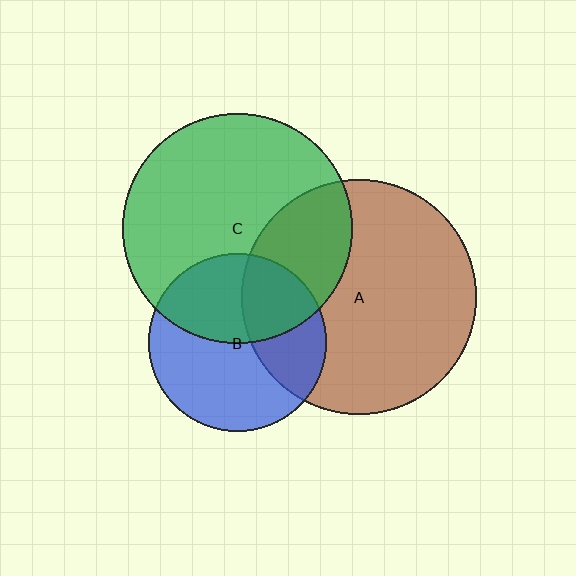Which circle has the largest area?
Circle A (brown).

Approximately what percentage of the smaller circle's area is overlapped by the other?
Approximately 35%.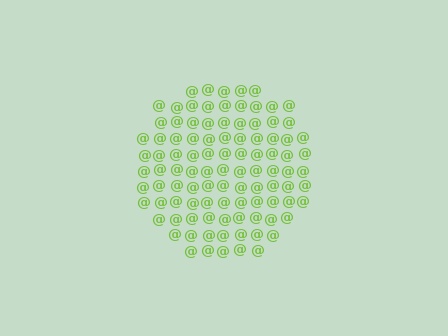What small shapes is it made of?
It is made of small at signs.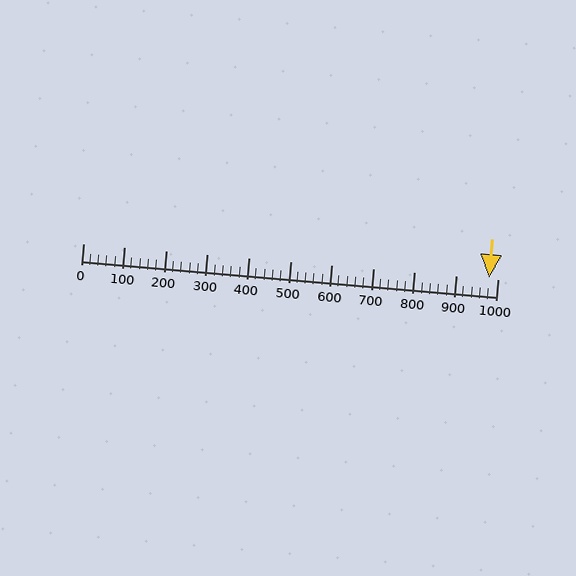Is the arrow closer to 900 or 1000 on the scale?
The arrow is closer to 1000.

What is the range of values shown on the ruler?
The ruler shows values from 0 to 1000.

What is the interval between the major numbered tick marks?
The major tick marks are spaced 100 units apart.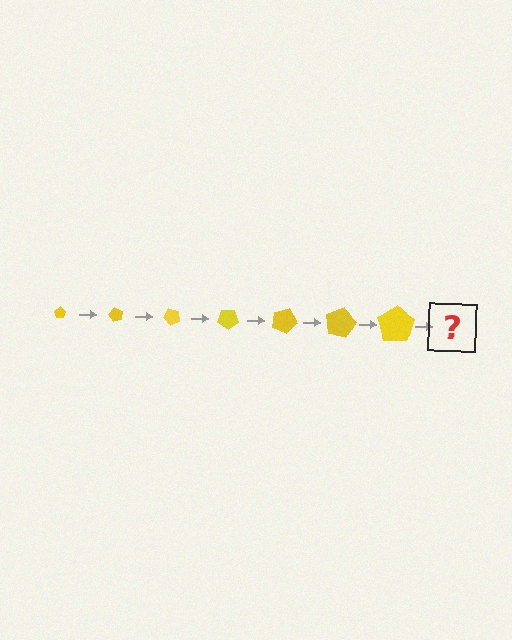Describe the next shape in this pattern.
It should be a pentagon, larger than the previous one and rotated 420 degrees from the start.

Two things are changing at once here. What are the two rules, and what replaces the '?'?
The two rules are that the pentagon grows larger each step and it rotates 60 degrees each step. The '?' should be a pentagon, larger than the previous one and rotated 420 degrees from the start.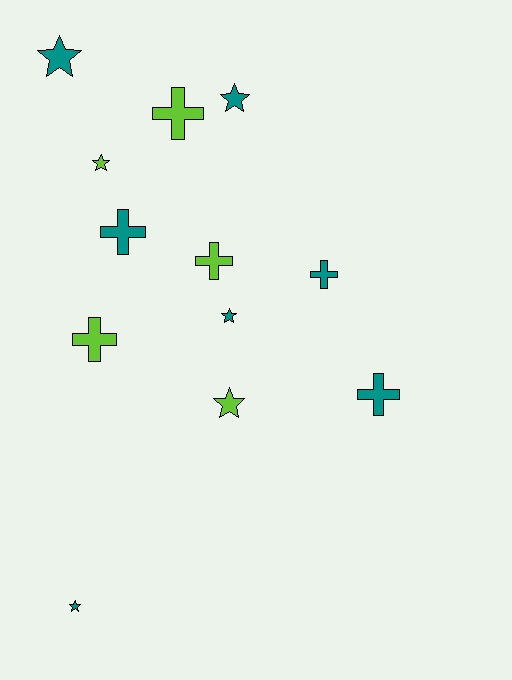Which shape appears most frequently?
Star, with 6 objects.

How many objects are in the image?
There are 12 objects.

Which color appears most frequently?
Teal, with 7 objects.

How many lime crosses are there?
There are 3 lime crosses.